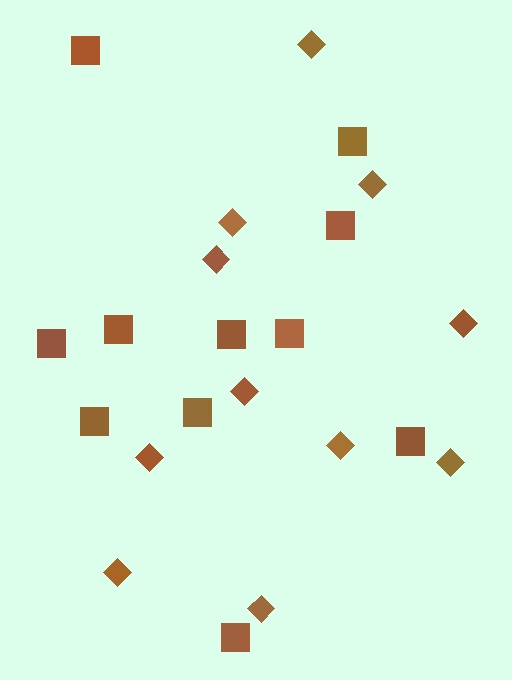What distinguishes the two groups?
There are 2 groups: one group of diamonds (11) and one group of squares (11).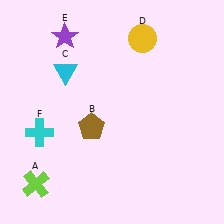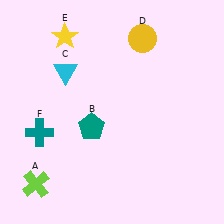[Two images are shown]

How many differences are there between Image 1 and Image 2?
There are 3 differences between the two images.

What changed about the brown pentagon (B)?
In Image 1, B is brown. In Image 2, it changed to teal.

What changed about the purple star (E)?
In Image 1, E is purple. In Image 2, it changed to yellow.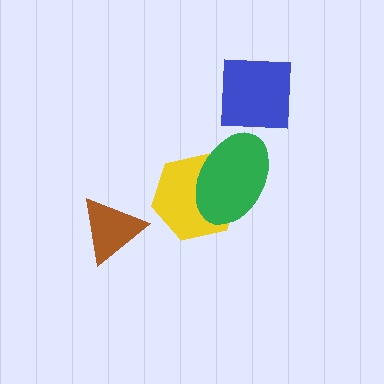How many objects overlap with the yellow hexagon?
1 object overlaps with the yellow hexagon.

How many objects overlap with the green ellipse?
1 object overlaps with the green ellipse.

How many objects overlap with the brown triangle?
0 objects overlap with the brown triangle.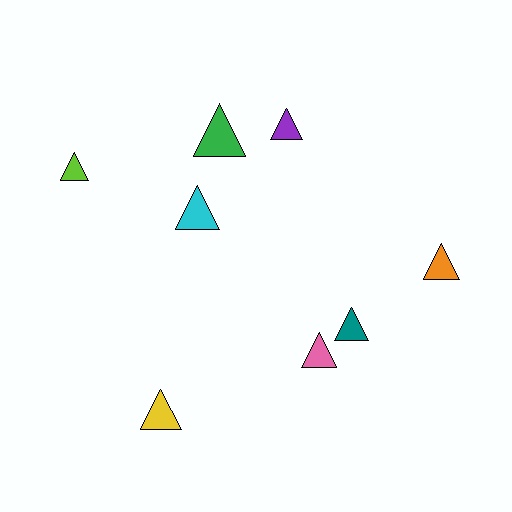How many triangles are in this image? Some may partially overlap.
There are 8 triangles.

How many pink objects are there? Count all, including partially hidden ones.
There is 1 pink object.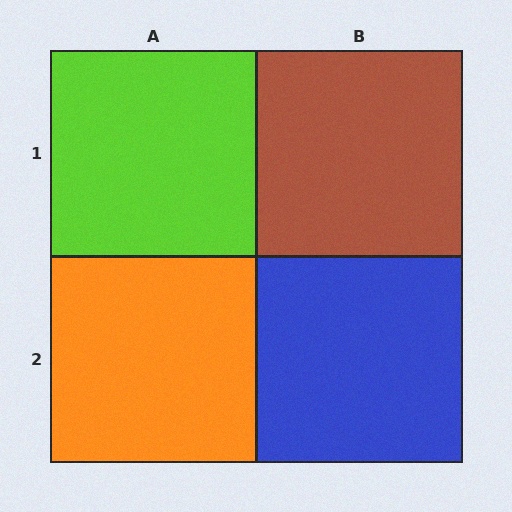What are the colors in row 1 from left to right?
Lime, brown.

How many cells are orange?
1 cell is orange.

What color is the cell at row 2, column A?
Orange.